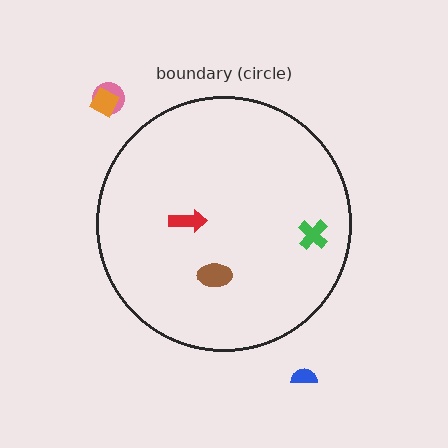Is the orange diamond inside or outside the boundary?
Outside.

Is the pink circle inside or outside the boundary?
Outside.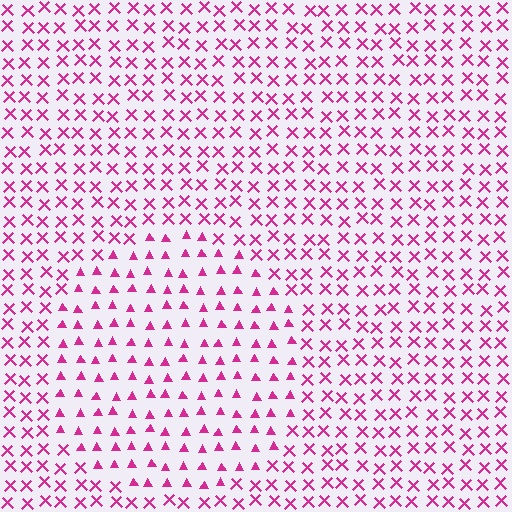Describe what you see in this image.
The image is filled with small magenta elements arranged in a uniform grid. A circle-shaped region contains triangles, while the surrounding area contains X marks. The boundary is defined purely by the change in element shape.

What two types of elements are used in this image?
The image uses triangles inside the circle region and X marks outside it.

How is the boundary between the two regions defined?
The boundary is defined by a change in element shape: triangles inside vs. X marks outside. All elements share the same color and spacing.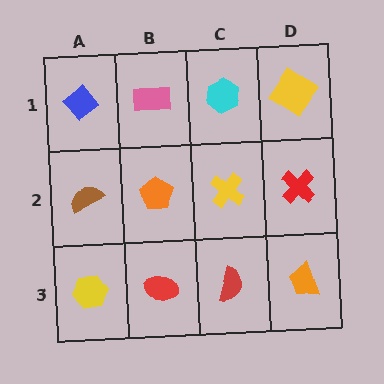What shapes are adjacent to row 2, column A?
A blue diamond (row 1, column A), a yellow hexagon (row 3, column A), an orange pentagon (row 2, column B).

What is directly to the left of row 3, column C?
A red ellipse.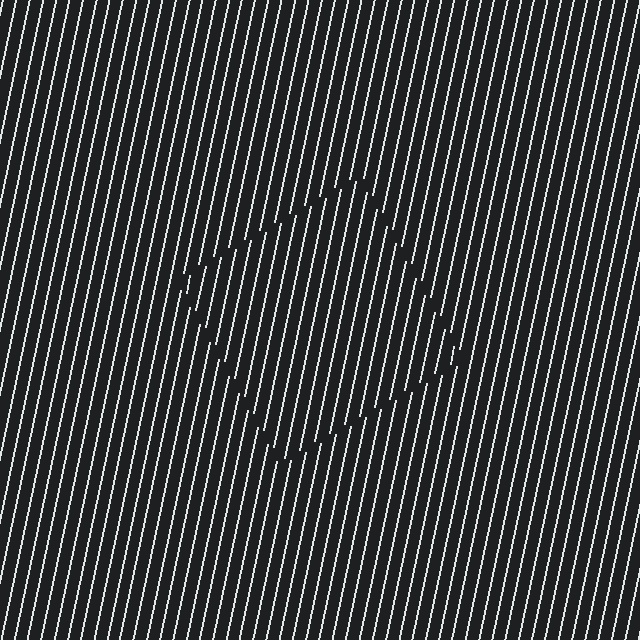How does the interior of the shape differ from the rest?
The interior of the shape contains the same grating, shifted by half a period — the contour is defined by the phase discontinuity where line-ends from the inner and outer gratings abut.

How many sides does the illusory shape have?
4 sides — the line-ends trace a square.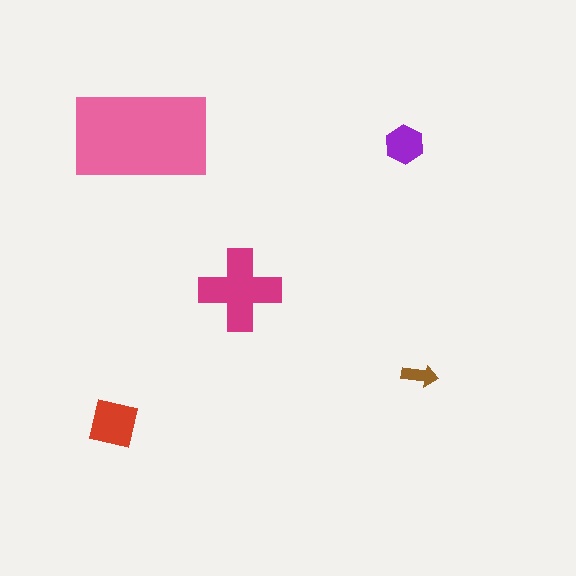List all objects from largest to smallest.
The pink rectangle, the magenta cross, the red square, the purple hexagon, the brown arrow.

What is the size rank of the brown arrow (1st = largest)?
5th.